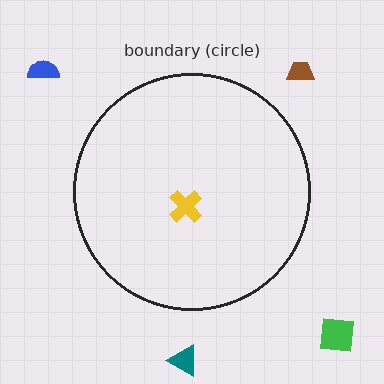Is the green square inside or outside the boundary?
Outside.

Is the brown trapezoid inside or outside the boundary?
Outside.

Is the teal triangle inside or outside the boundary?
Outside.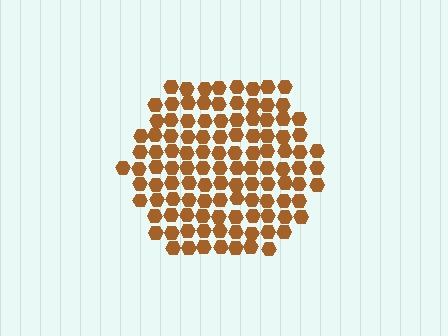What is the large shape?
The large shape is a hexagon.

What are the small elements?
The small elements are hexagons.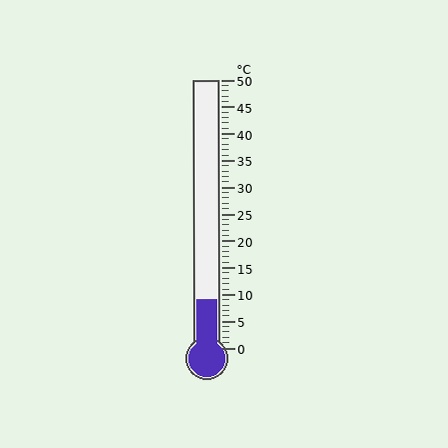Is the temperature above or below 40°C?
The temperature is below 40°C.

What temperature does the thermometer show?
The thermometer shows approximately 9°C.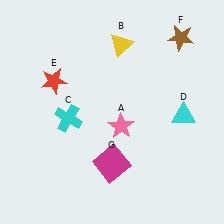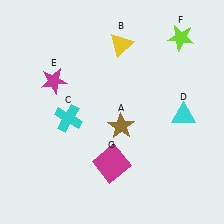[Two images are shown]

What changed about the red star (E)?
In Image 1, E is red. In Image 2, it changed to magenta.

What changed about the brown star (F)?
In Image 1, F is brown. In Image 2, it changed to lime.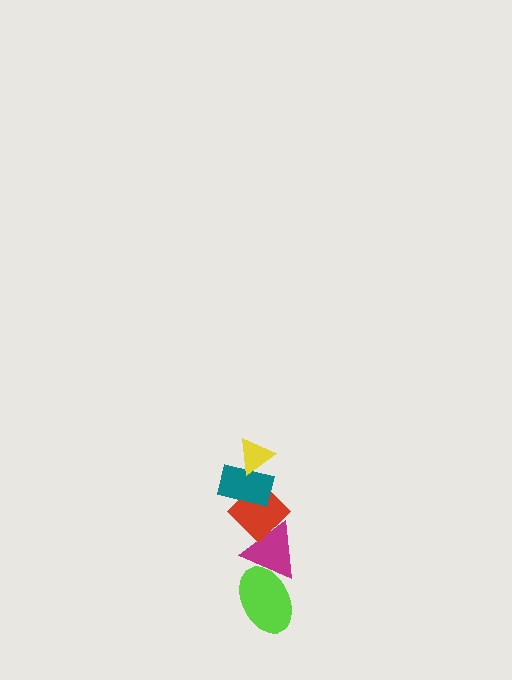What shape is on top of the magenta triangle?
The red diamond is on top of the magenta triangle.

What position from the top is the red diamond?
The red diamond is 3rd from the top.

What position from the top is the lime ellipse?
The lime ellipse is 5th from the top.